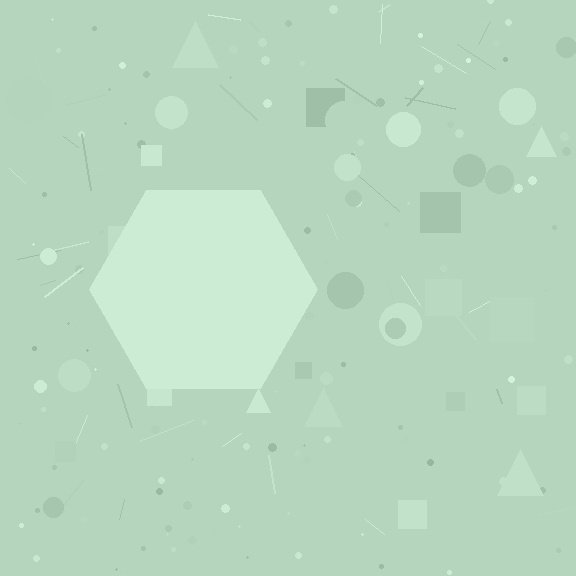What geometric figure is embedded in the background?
A hexagon is embedded in the background.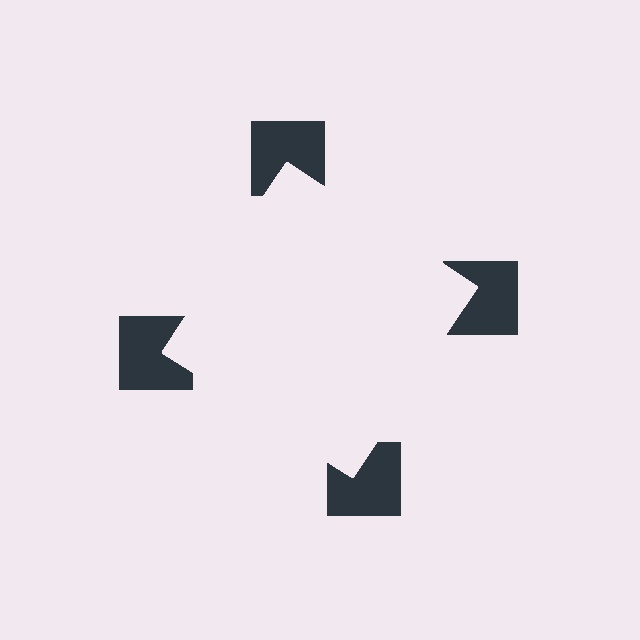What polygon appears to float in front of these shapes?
An illusory square — its edges are inferred from the aligned wedge cuts in the notched squares, not physically drawn.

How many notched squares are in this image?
There are 4 — one at each vertex of the illusory square.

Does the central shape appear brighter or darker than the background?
It typically appears slightly brighter than the background, even though no actual brightness change is drawn.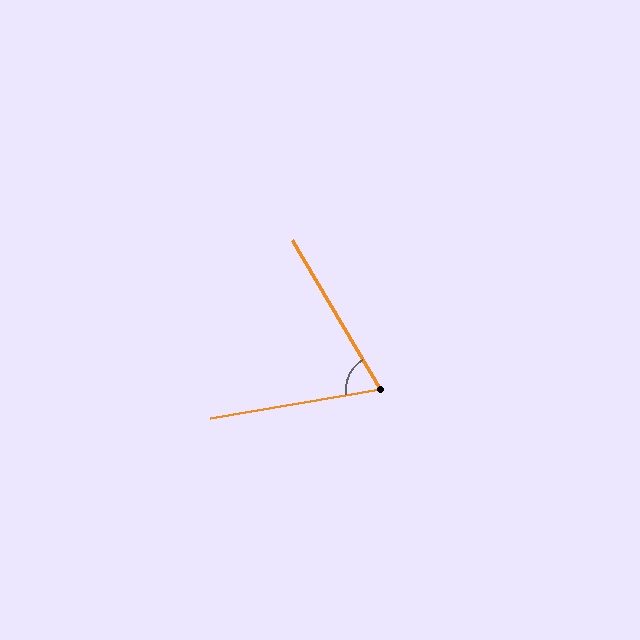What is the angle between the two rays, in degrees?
Approximately 69 degrees.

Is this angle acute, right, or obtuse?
It is acute.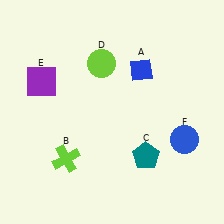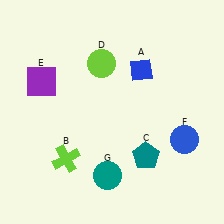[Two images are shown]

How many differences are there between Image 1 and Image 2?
There is 1 difference between the two images.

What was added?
A teal circle (G) was added in Image 2.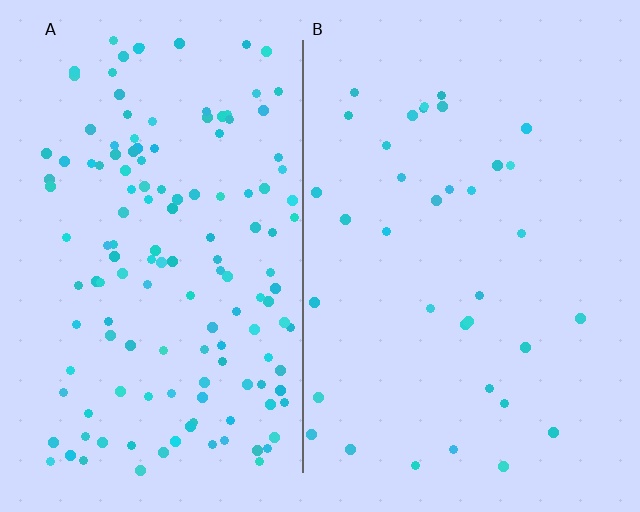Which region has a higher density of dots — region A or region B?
A (the left).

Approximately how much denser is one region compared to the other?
Approximately 4.0× — region A over region B.